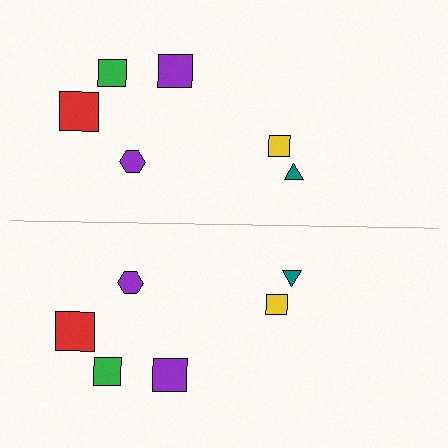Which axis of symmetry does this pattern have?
The pattern has a horizontal axis of symmetry running through the center of the image.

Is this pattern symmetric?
Yes, this pattern has bilateral (reflection) symmetry.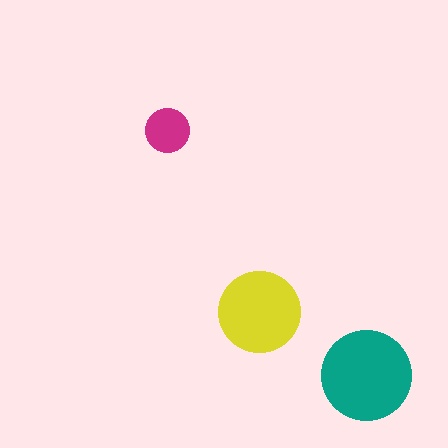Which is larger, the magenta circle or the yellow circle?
The yellow one.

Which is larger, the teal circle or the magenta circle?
The teal one.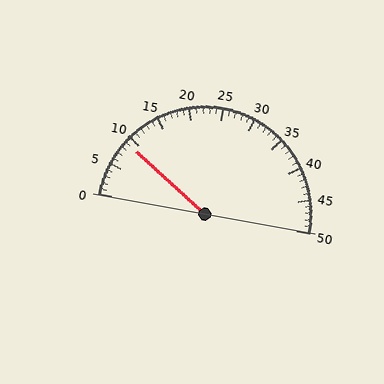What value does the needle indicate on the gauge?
The needle indicates approximately 9.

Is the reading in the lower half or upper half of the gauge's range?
The reading is in the lower half of the range (0 to 50).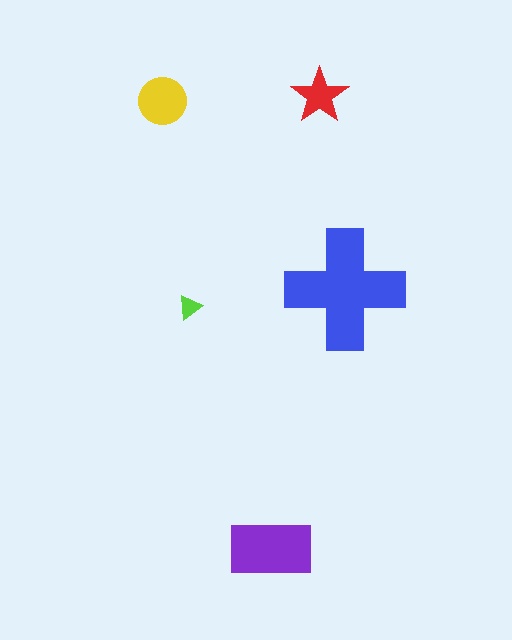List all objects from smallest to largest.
The lime triangle, the red star, the yellow circle, the purple rectangle, the blue cross.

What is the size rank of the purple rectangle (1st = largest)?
2nd.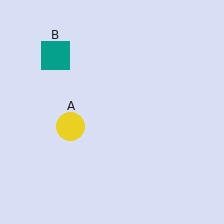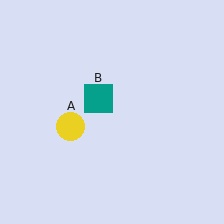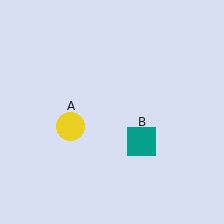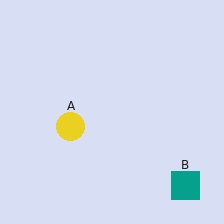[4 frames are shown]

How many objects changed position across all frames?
1 object changed position: teal square (object B).